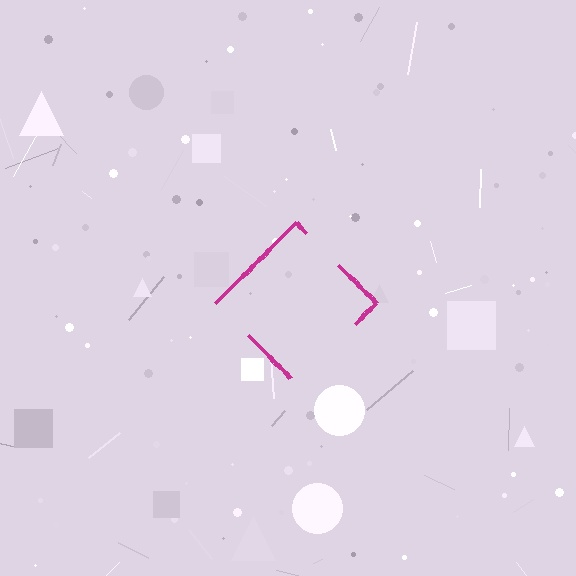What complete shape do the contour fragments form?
The contour fragments form a diamond.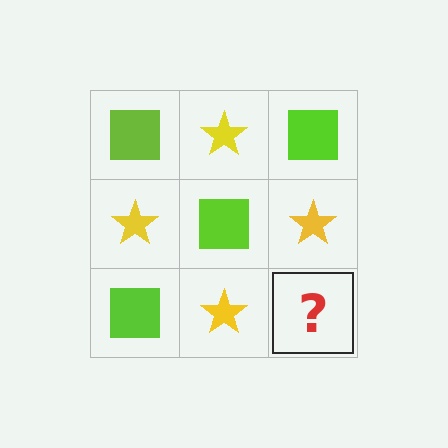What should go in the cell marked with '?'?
The missing cell should contain a lime square.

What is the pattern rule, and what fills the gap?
The rule is that it alternates lime square and yellow star in a checkerboard pattern. The gap should be filled with a lime square.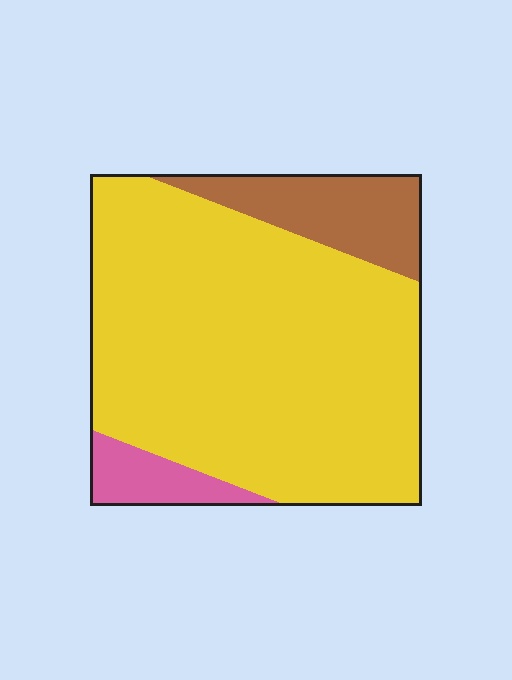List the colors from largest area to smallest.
From largest to smallest: yellow, brown, pink.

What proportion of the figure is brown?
Brown covers roughly 15% of the figure.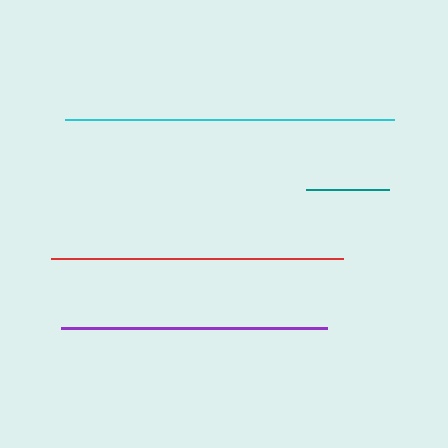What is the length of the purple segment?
The purple segment is approximately 266 pixels long.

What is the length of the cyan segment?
The cyan segment is approximately 329 pixels long.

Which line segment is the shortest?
The teal line is the shortest at approximately 83 pixels.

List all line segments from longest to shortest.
From longest to shortest: cyan, red, purple, teal.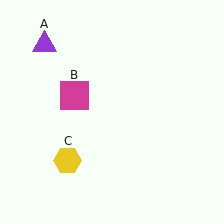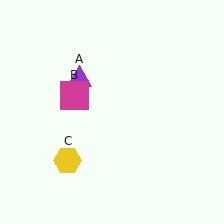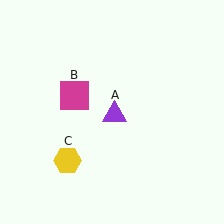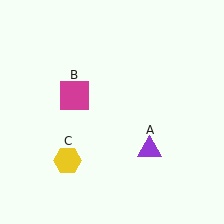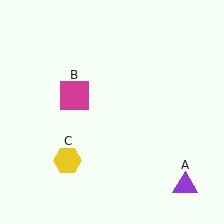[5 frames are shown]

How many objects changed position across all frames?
1 object changed position: purple triangle (object A).